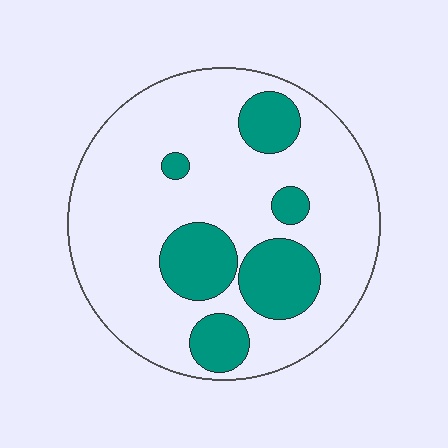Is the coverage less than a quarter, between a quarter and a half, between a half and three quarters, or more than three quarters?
Less than a quarter.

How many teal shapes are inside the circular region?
6.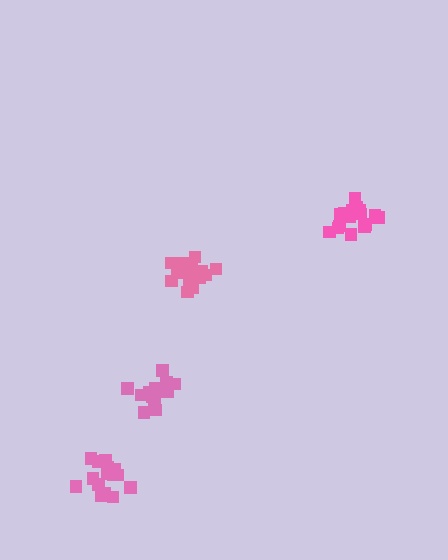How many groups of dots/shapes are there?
There are 4 groups.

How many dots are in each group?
Group 1: 13 dots, Group 2: 18 dots, Group 3: 16 dots, Group 4: 16 dots (63 total).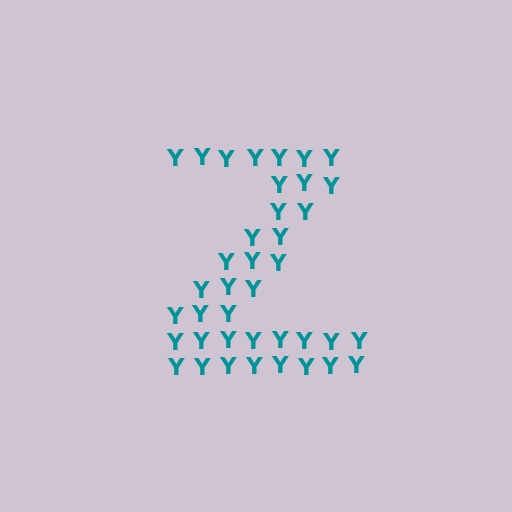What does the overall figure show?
The overall figure shows the letter Z.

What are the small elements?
The small elements are letter Y's.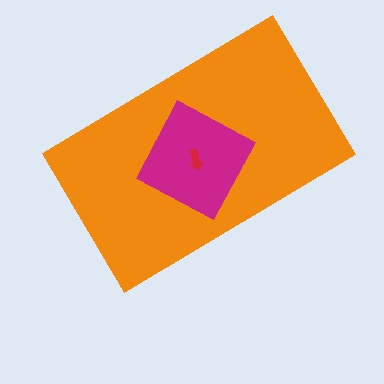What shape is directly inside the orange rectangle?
The magenta square.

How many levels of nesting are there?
3.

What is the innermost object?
The red arrow.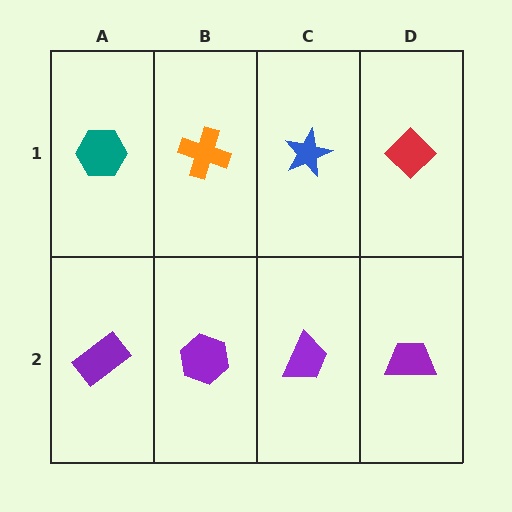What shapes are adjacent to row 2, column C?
A blue star (row 1, column C), a purple hexagon (row 2, column B), a purple trapezoid (row 2, column D).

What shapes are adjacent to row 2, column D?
A red diamond (row 1, column D), a purple trapezoid (row 2, column C).